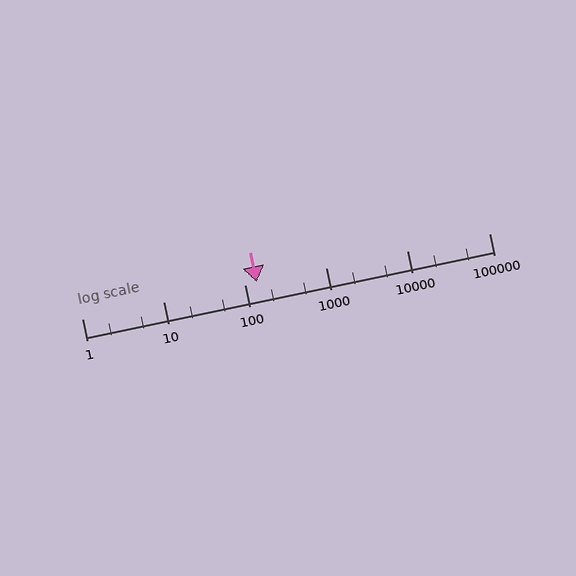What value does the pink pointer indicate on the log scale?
The pointer indicates approximately 140.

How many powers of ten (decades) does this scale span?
The scale spans 5 decades, from 1 to 100000.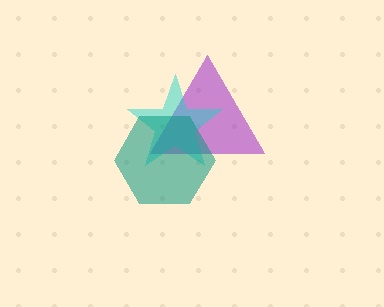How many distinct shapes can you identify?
There are 3 distinct shapes: a purple triangle, a cyan star, a teal hexagon.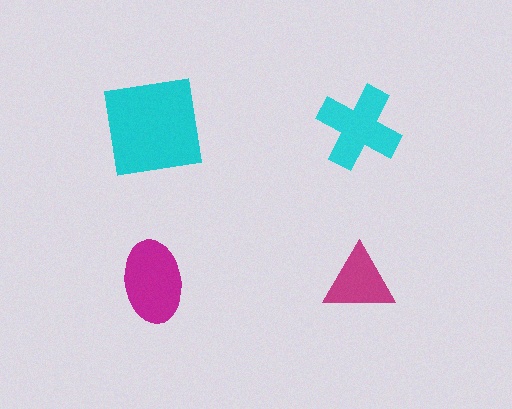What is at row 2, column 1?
A magenta ellipse.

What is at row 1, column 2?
A cyan cross.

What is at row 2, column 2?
A magenta triangle.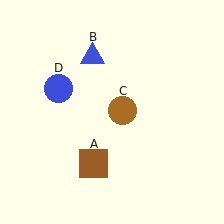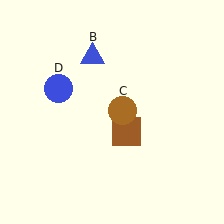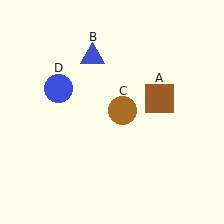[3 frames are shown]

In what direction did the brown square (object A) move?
The brown square (object A) moved up and to the right.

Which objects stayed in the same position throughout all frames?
Blue triangle (object B) and brown circle (object C) and blue circle (object D) remained stationary.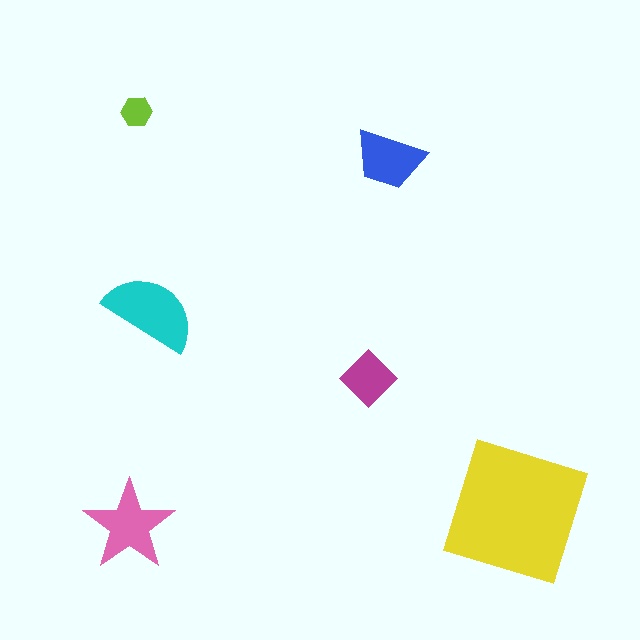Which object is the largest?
The yellow square.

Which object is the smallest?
The lime hexagon.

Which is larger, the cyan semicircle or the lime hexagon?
The cyan semicircle.